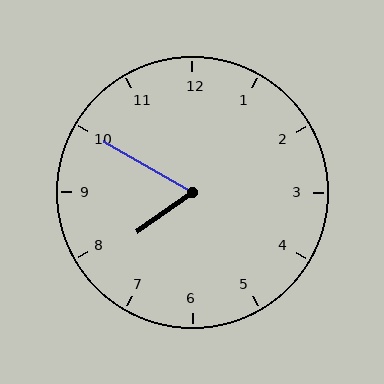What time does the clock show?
7:50.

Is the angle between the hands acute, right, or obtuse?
It is acute.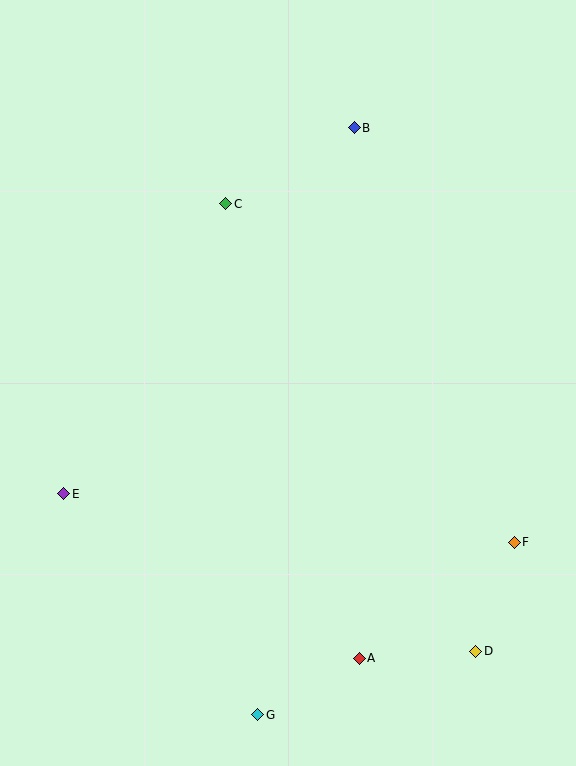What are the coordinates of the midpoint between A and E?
The midpoint between A and E is at (211, 576).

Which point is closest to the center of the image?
Point C at (226, 204) is closest to the center.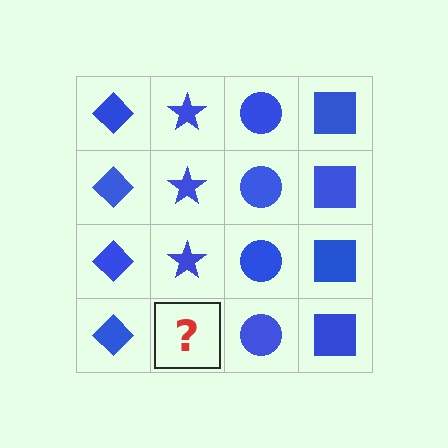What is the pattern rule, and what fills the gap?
The rule is that each column has a consistent shape. The gap should be filled with a blue star.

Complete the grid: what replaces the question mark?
The question mark should be replaced with a blue star.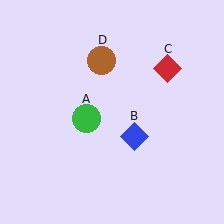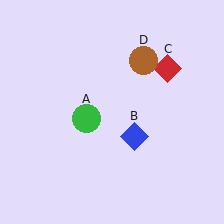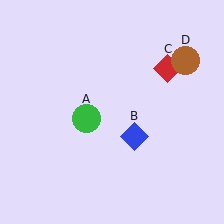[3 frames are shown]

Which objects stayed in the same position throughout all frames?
Green circle (object A) and blue diamond (object B) and red diamond (object C) remained stationary.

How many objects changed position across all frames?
1 object changed position: brown circle (object D).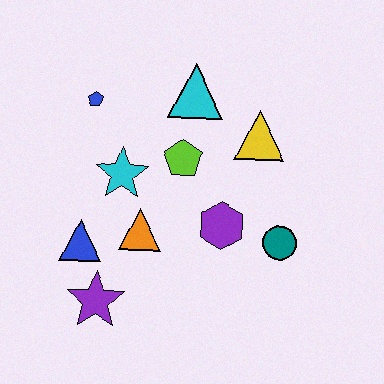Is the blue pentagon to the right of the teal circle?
No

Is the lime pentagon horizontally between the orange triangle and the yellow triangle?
Yes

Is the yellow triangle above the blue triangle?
Yes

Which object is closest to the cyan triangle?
The lime pentagon is closest to the cyan triangle.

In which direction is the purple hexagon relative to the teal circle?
The purple hexagon is to the left of the teal circle.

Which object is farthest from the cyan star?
The teal circle is farthest from the cyan star.